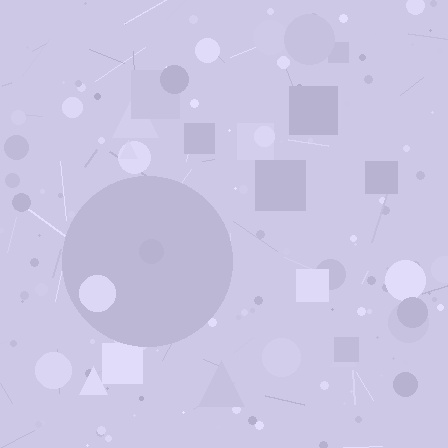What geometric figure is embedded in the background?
A circle is embedded in the background.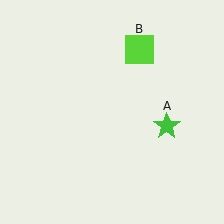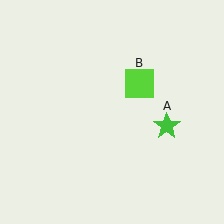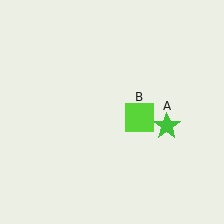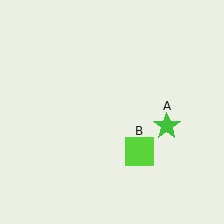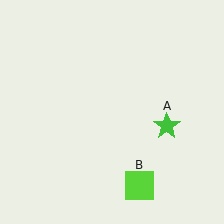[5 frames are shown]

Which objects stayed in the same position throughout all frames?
Green star (object A) remained stationary.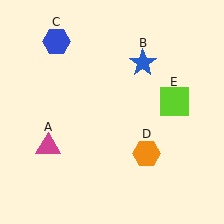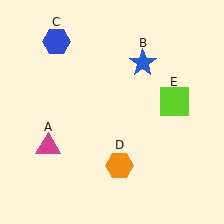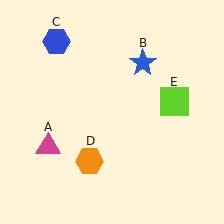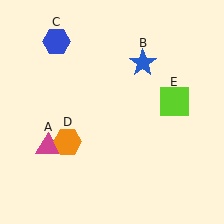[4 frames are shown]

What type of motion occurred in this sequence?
The orange hexagon (object D) rotated clockwise around the center of the scene.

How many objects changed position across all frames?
1 object changed position: orange hexagon (object D).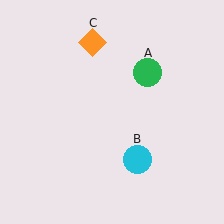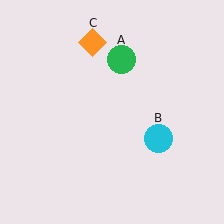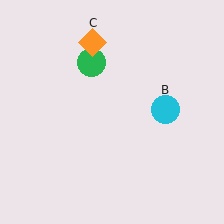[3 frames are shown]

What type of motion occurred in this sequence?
The green circle (object A), cyan circle (object B) rotated counterclockwise around the center of the scene.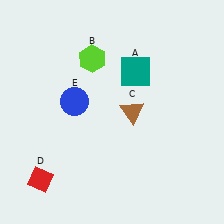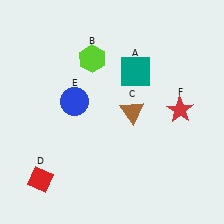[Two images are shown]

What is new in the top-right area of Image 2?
A red star (F) was added in the top-right area of Image 2.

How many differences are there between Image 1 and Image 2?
There is 1 difference between the two images.